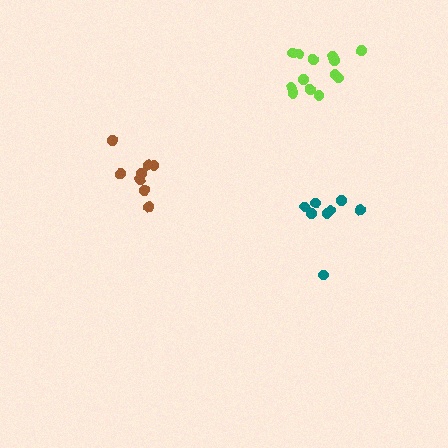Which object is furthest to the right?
The teal cluster is rightmost.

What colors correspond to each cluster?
The clusters are colored: brown, teal, lime.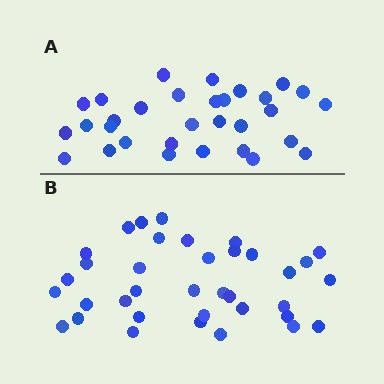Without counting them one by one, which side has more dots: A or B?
Region B (the bottom region) has more dots.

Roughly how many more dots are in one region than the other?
Region B has about 5 more dots than region A.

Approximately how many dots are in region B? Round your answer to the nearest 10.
About 40 dots. (The exact count is 36, which rounds to 40.)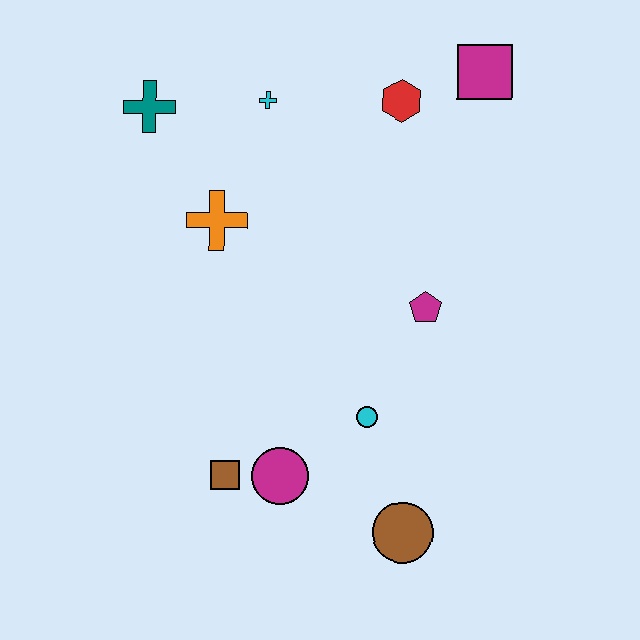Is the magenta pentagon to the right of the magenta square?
No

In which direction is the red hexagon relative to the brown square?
The red hexagon is above the brown square.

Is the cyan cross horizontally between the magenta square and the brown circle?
No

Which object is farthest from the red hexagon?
The brown circle is farthest from the red hexagon.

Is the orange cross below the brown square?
No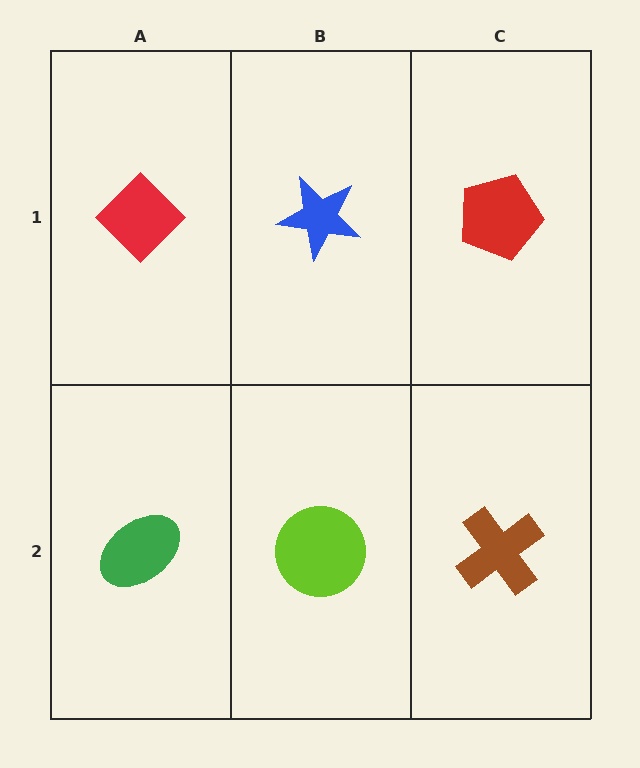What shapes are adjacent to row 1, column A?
A green ellipse (row 2, column A), a blue star (row 1, column B).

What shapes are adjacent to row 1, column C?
A brown cross (row 2, column C), a blue star (row 1, column B).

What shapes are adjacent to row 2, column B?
A blue star (row 1, column B), a green ellipse (row 2, column A), a brown cross (row 2, column C).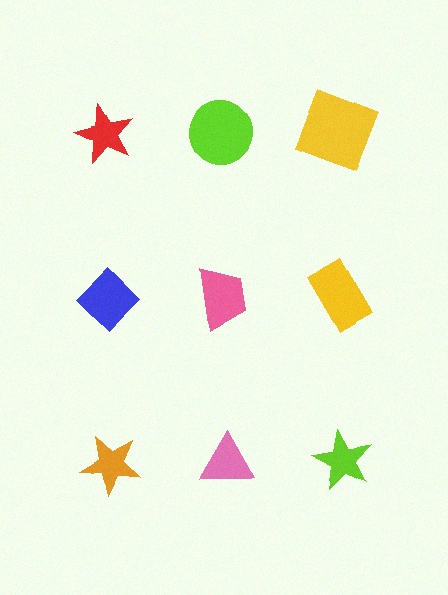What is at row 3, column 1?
An orange star.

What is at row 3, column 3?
A lime star.